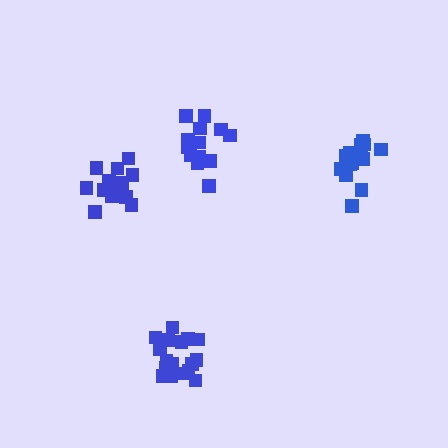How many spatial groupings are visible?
There are 4 spatial groupings.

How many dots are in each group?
Group 1: 16 dots, Group 2: 18 dots, Group 3: 15 dots, Group 4: 15 dots (64 total).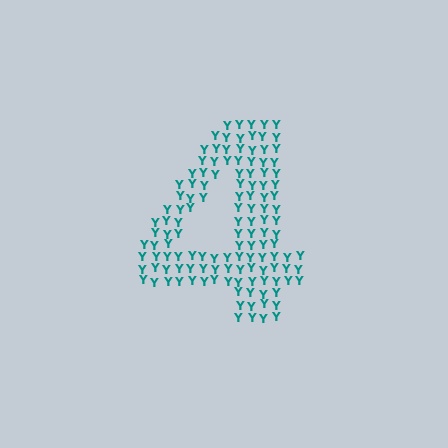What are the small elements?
The small elements are letter Y's.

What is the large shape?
The large shape is the digit 4.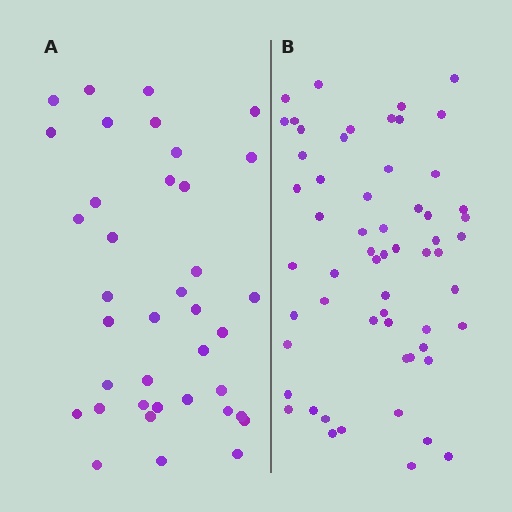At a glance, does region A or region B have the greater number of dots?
Region B (the right region) has more dots.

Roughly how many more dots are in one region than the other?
Region B has approximately 20 more dots than region A.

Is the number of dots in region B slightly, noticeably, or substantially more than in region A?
Region B has substantially more. The ratio is roughly 1.6 to 1.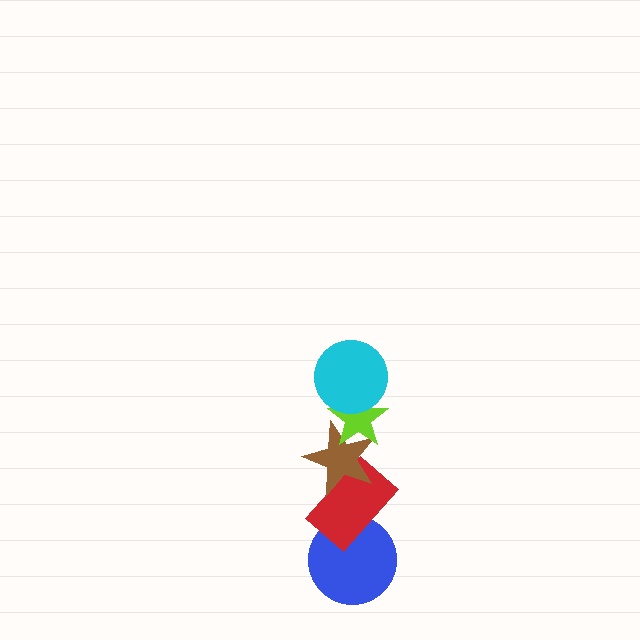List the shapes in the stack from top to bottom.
From top to bottom: the cyan circle, the lime star, the brown star, the red rectangle, the blue circle.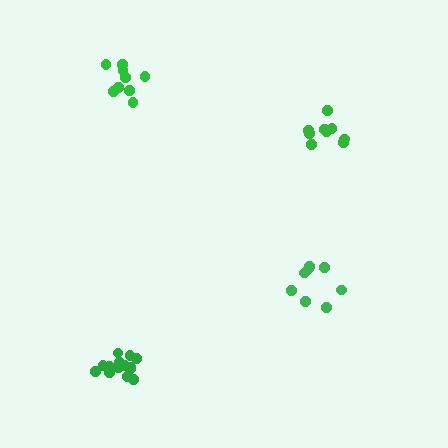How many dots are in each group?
Group 1: 9 dots, Group 2: 8 dots, Group 3: 14 dots, Group 4: 10 dots (41 total).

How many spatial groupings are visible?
There are 4 spatial groupings.